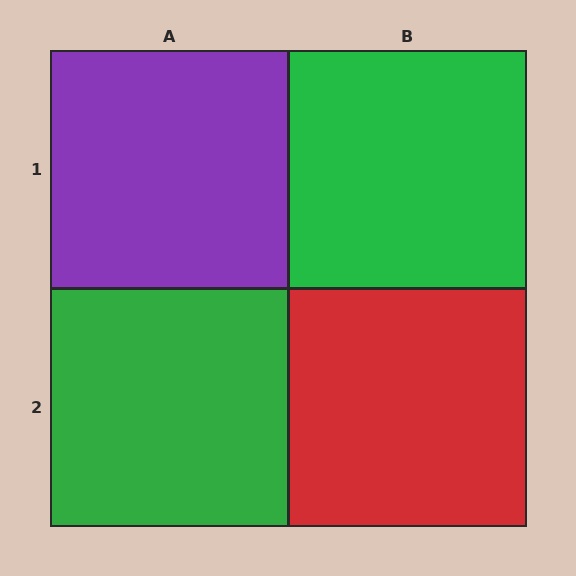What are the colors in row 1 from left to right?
Purple, green.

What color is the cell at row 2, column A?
Green.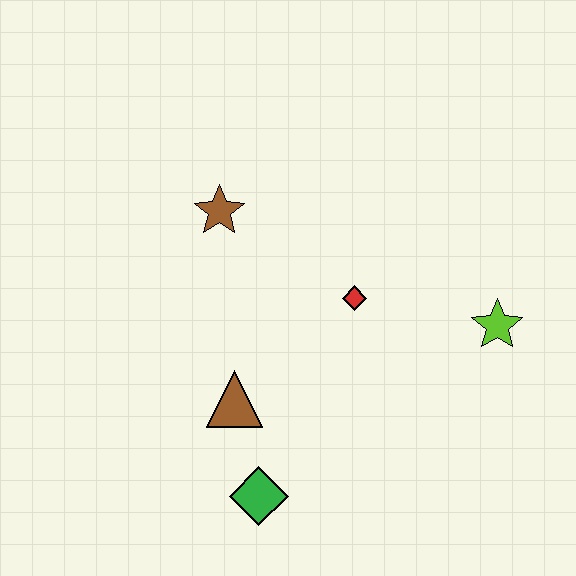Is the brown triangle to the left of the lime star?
Yes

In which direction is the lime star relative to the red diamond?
The lime star is to the right of the red diamond.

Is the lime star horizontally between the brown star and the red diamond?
No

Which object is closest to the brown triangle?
The green diamond is closest to the brown triangle.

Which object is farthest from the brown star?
The lime star is farthest from the brown star.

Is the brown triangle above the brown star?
No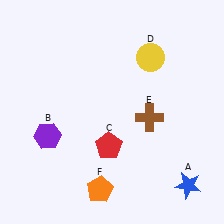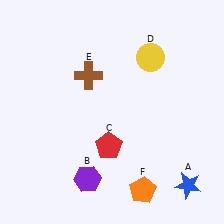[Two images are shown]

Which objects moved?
The objects that moved are: the purple hexagon (B), the brown cross (E), the orange pentagon (F).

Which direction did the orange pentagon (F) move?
The orange pentagon (F) moved right.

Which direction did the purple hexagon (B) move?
The purple hexagon (B) moved down.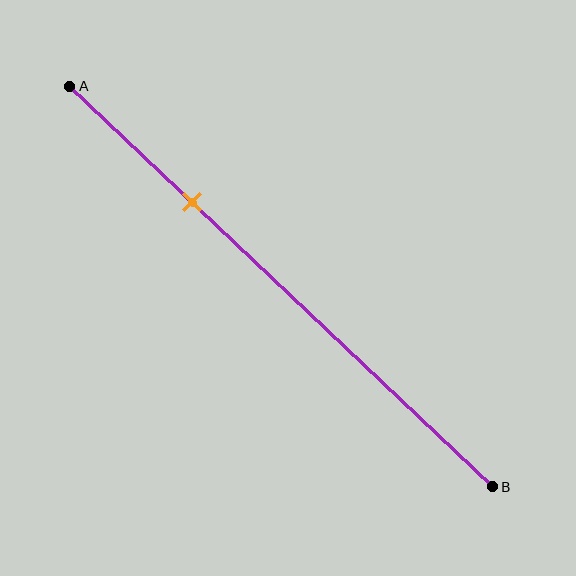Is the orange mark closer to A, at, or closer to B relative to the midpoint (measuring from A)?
The orange mark is closer to point A than the midpoint of segment AB.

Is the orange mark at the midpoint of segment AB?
No, the mark is at about 30% from A, not at the 50% midpoint.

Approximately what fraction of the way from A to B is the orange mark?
The orange mark is approximately 30% of the way from A to B.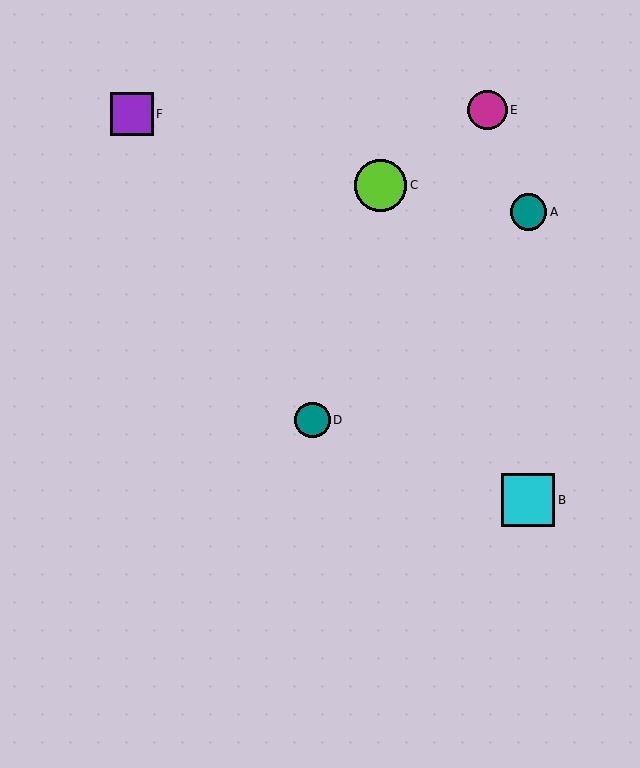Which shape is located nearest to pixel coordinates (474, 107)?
The magenta circle (labeled E) at (488, 110) is nearest to that location.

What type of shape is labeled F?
Shape F is a purple square.